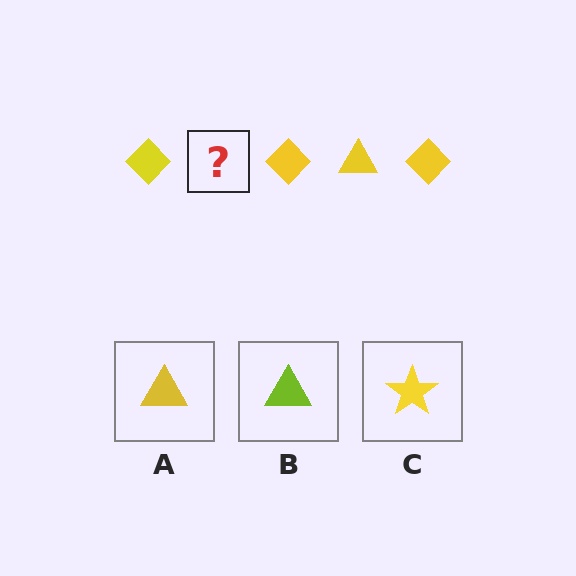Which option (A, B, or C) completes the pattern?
A.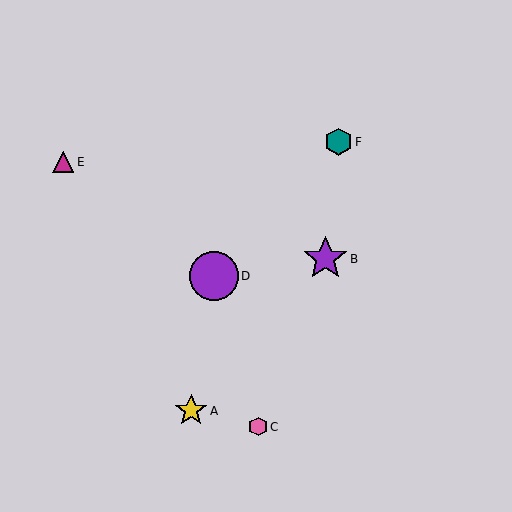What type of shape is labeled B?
Shape B is a purple star.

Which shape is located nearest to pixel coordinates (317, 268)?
The purple star (labeled B) at (325, 259) is nearest to that location.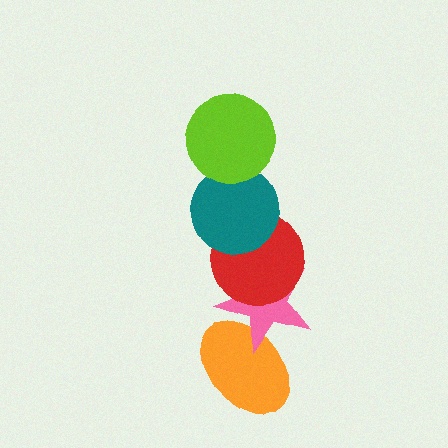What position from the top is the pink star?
The pink star is 4th from the top.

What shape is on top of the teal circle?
The lime circle is on top of the teal circle.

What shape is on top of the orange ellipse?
The pink star is on top of the orange ellipse.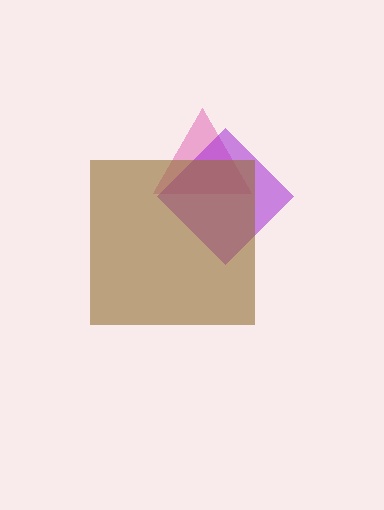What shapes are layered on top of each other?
The layered shapes are: a pink triangle, a purple diamond, a brown square.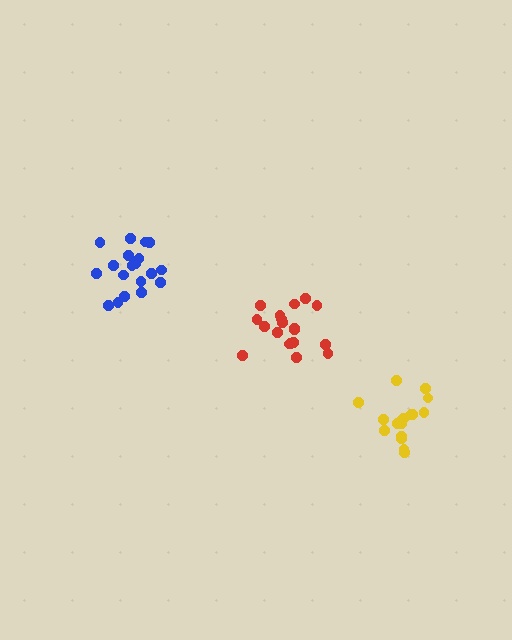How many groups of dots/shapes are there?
There are 3 groups.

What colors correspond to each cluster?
The clusters are colored: yellow, red, blue.